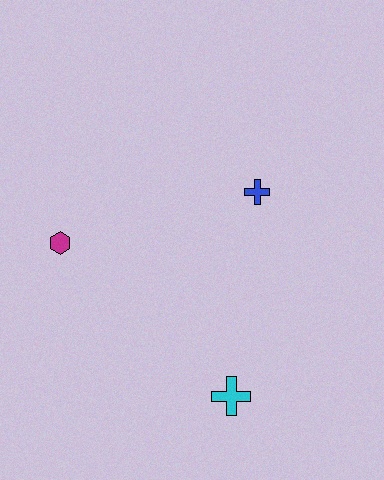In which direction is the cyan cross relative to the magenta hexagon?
The cyan cross is to the right of the magenta hexagon.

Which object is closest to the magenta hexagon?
The blue cross is closest to the magenta hexagon.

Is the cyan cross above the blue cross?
No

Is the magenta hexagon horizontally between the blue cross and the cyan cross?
No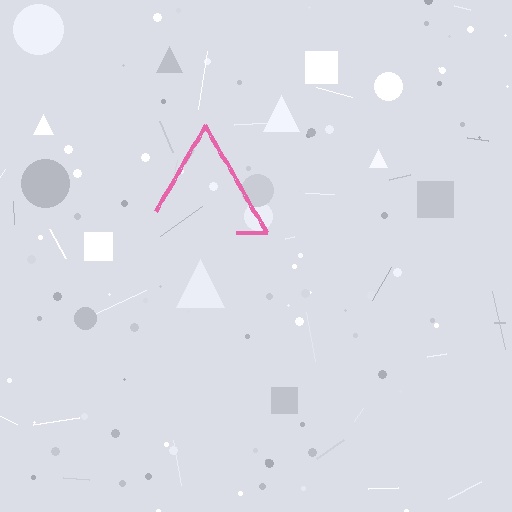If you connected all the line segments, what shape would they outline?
They would outline a triangle.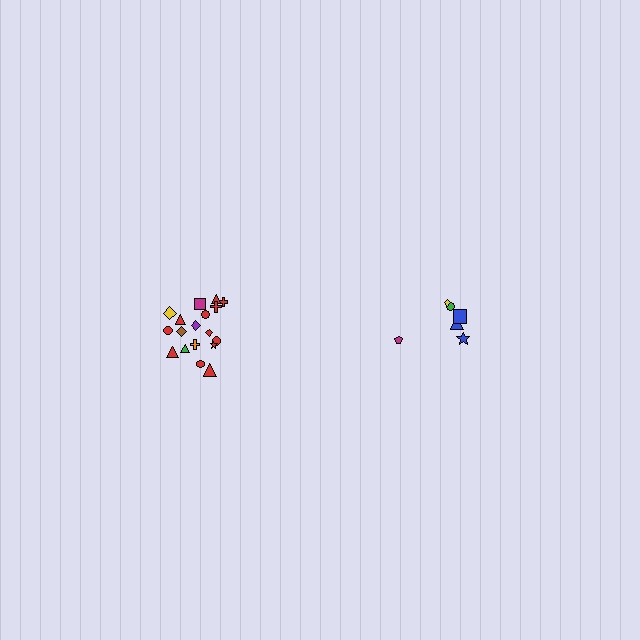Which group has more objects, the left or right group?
The left group.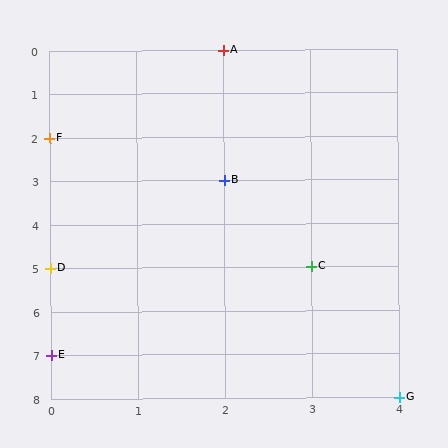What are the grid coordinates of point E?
Point E is at grid coordinates (0, 7).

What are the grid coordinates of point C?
Point C is at grid coordinates (3, 5).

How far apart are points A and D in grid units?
Points A and D are 2 columns and 5 rows apart (about 5.4 grid units diagonally).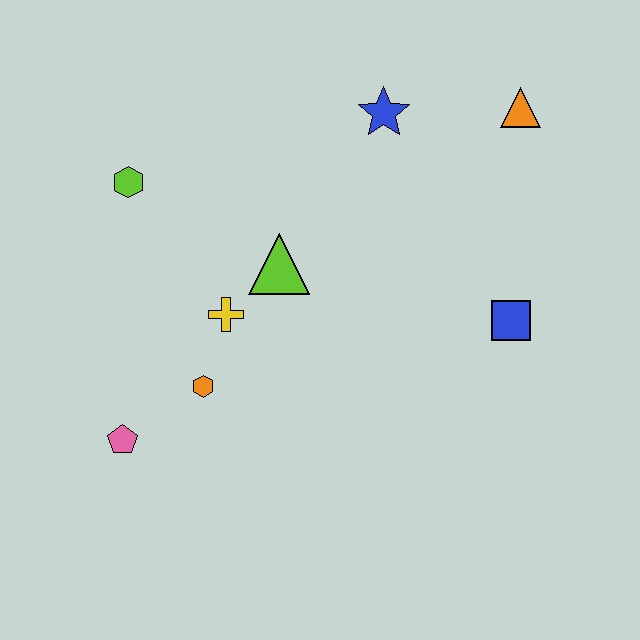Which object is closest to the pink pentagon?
The orange hexagon is closest to the pink pentagon.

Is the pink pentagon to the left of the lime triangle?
Yes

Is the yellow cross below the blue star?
Yes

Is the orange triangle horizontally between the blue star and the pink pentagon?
No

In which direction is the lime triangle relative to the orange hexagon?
The lime triangle is above the orange hexagon.